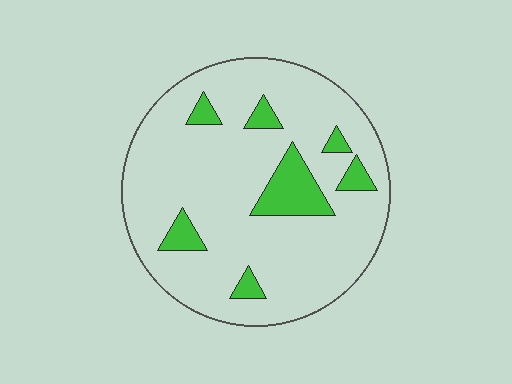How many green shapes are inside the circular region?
7.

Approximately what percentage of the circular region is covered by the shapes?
Approximately 15%.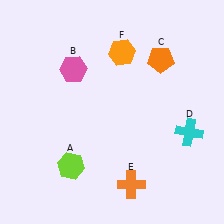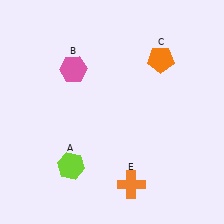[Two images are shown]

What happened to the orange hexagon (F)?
The orange hexagon (F) was removed in Image 2. It was in the top-right area of Image 1.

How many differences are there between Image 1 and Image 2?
There are 2 differences between the two images.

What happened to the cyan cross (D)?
The cyan cross (D) was removed in Image 2. It was in the bottom-right area of Image 1.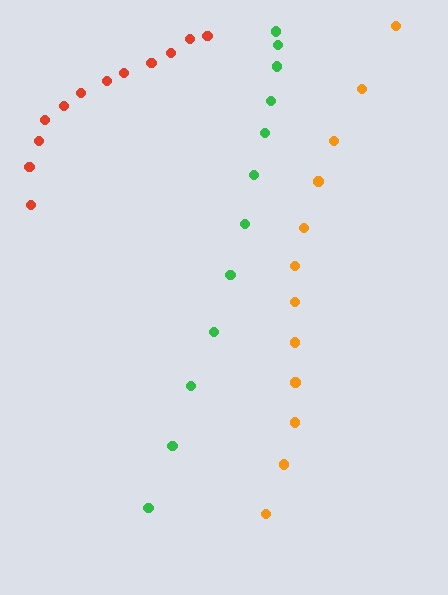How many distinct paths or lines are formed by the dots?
There are 3 distinct paths.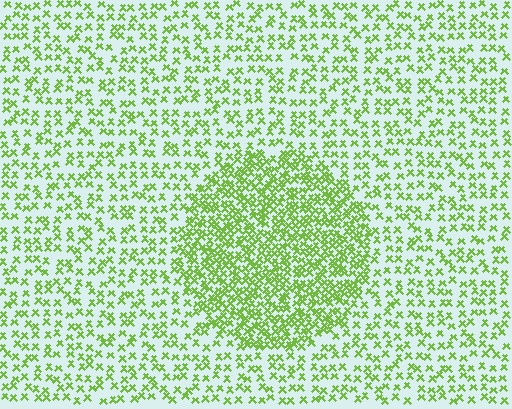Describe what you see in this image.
The image contains small lime elements arranged at two different densities. A circle-shaped region is visible where the elements are more densely packed than the surrounding area.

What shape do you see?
I see a circle.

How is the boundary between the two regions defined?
The boundary is defined by a change in element density (approximately 2.2x ratio). All elements are the same color, size, and shape.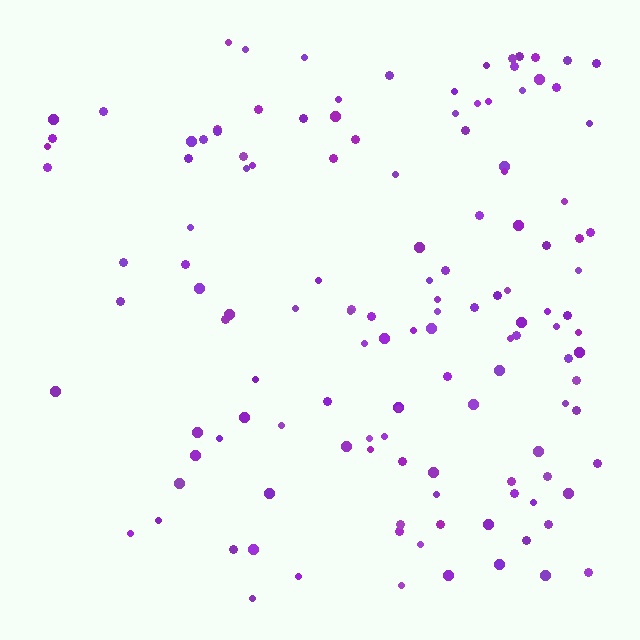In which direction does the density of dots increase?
From left to right, with the right side densest.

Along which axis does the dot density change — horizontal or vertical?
Horizontal.